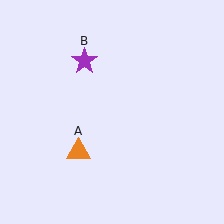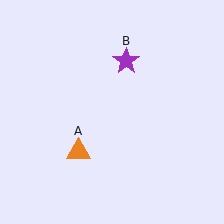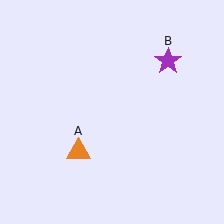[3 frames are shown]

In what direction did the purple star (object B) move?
The purple star (object B) moved right.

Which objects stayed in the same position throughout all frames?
Orange triangle (object A) remained stationary.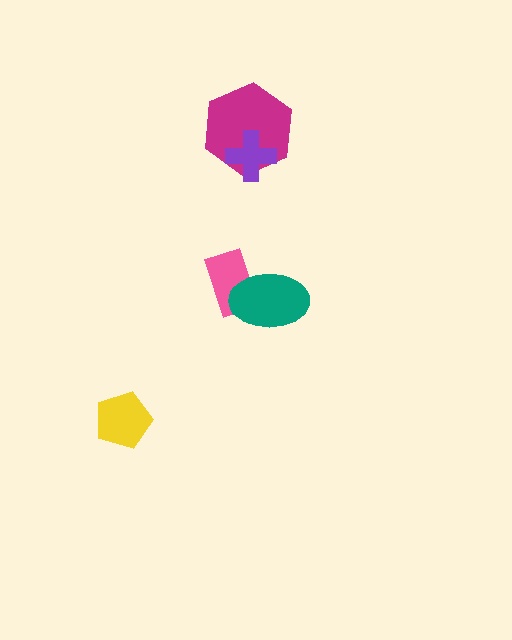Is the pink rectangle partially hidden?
Yes, it is partially covered by another shape.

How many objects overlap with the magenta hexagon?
1 object overlaps with the magenta hexagon.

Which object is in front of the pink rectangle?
The teal ellipse is in front of the pink rectangle.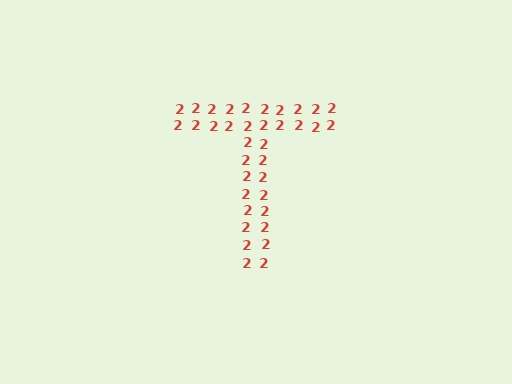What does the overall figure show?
The overall figure shows the letter T.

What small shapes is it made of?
It is made of small digit 2's.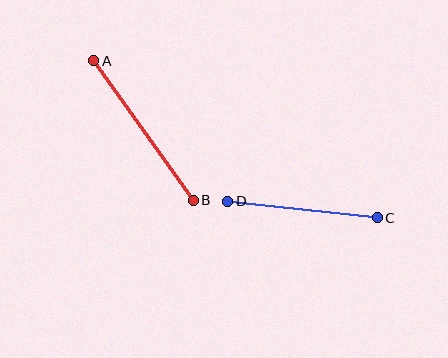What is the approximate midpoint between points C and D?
The midpoint is at approximately (303, 210) pixels.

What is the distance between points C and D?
The distance is approximately 150 pixels.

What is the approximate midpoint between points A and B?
The midpoint is at approximately (144, 131) pixels.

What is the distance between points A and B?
The distance is approximately 172 pixels.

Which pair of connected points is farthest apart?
Points A and B are farthest apart.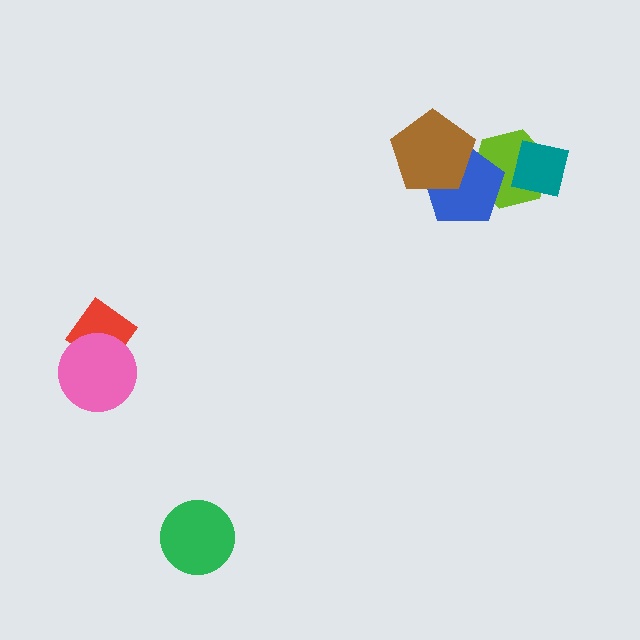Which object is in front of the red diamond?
The pink circle is in front of the red diamond.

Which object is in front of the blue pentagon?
The brown pentagon is in front of the blue pentagon.